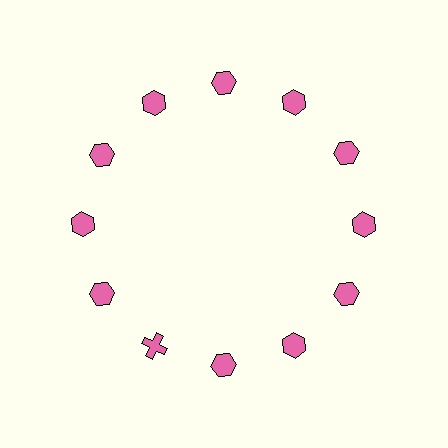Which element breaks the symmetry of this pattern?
The pink cross at roughly the 7 o'clock position breaks the symmetry. All other shapes are pink hexagons.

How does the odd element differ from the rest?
It has a different shape: cross instead of hexagon.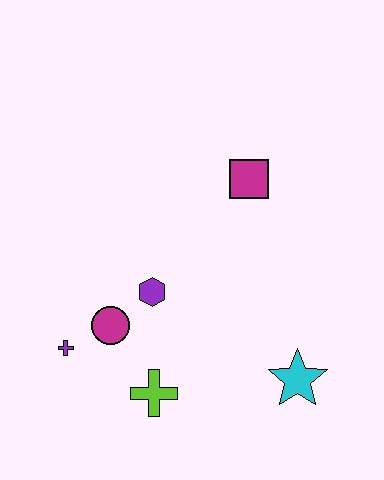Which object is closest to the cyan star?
The lime cross is closest to the cyan star.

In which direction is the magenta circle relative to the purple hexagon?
The magenta circle is to the left of the purple hexagon.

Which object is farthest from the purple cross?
The magenta square is farthest from the purple cross.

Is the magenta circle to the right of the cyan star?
No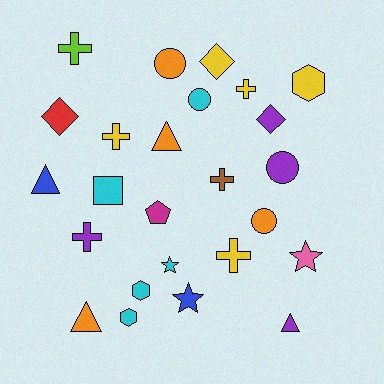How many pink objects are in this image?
There is 1 pink object.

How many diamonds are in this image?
There are 3 diamonds.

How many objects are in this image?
There are 25 objects.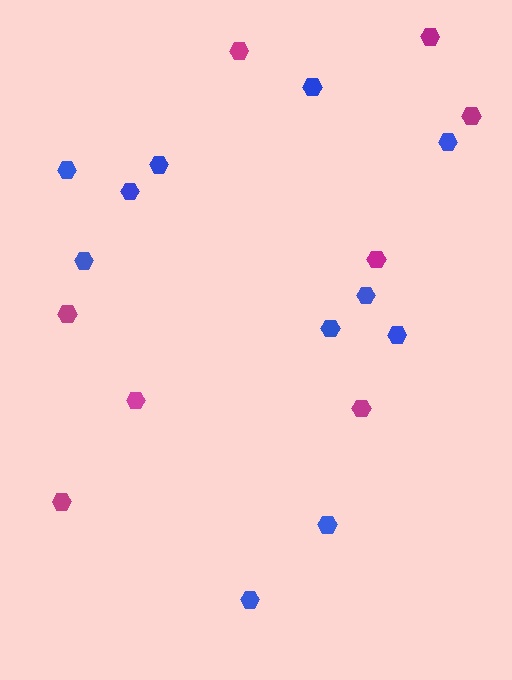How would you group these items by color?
There are 2 groups: one group of magenta hexagons (8) and one group of blue hexagons (11).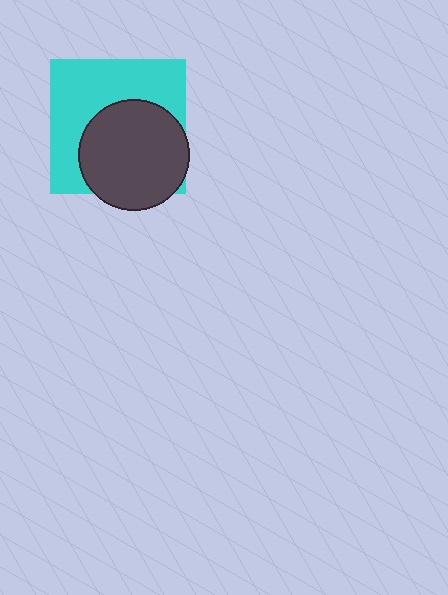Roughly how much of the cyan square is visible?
About half of it is visible (roughly 52%).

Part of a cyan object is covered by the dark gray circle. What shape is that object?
It is a square.